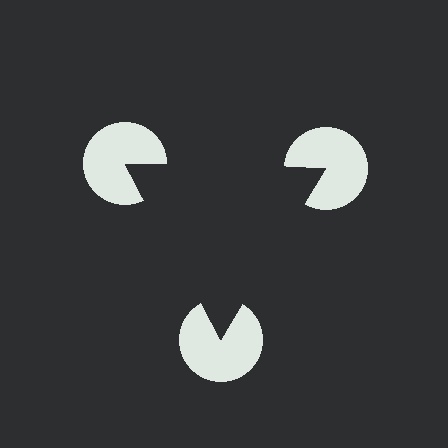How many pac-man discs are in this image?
There are 3 — one at each vertex of the illusory triangle.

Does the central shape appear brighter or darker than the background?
It typically appears slightly darker than the background, even though no actual brightness change is drawn.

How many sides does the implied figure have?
3 sides.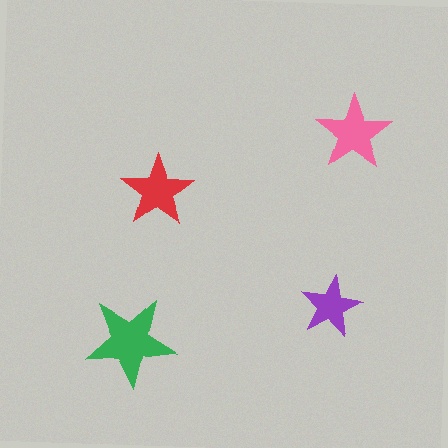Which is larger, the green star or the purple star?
The green one.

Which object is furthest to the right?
The pink star is rightmost.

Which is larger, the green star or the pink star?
The green one.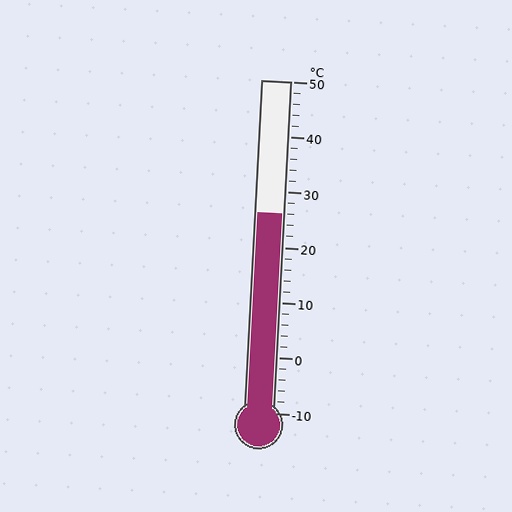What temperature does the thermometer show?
The thermometer shows approximately 26°C.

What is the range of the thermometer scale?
The thermometer scale ranges from -10°C to 50°C.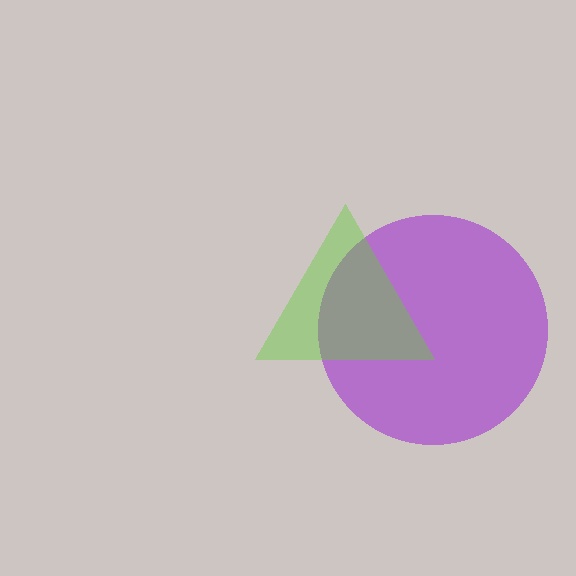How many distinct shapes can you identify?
There are 2 distinct shapes: a purple circle, a lime triangle.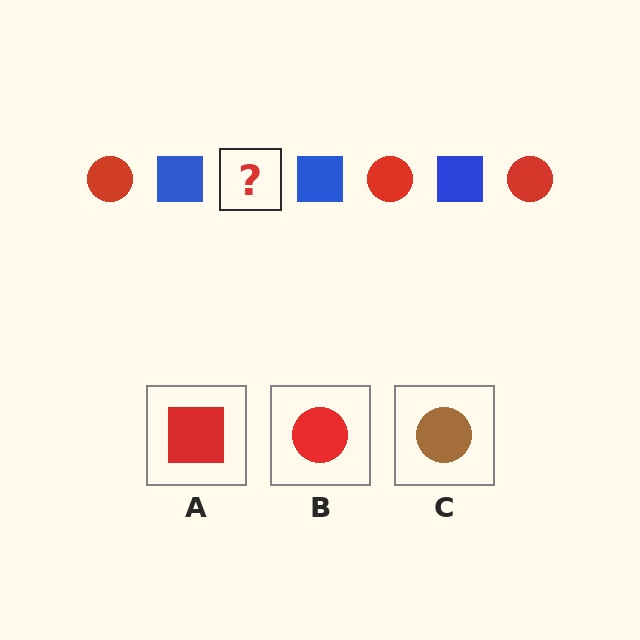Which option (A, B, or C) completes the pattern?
B.